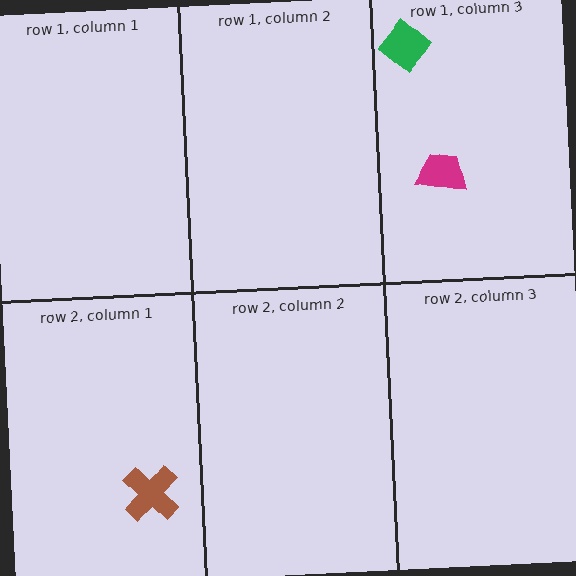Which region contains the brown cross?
The row 2, column 1 region.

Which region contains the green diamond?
The row 1, column 3 region.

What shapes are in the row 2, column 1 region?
The brown cross.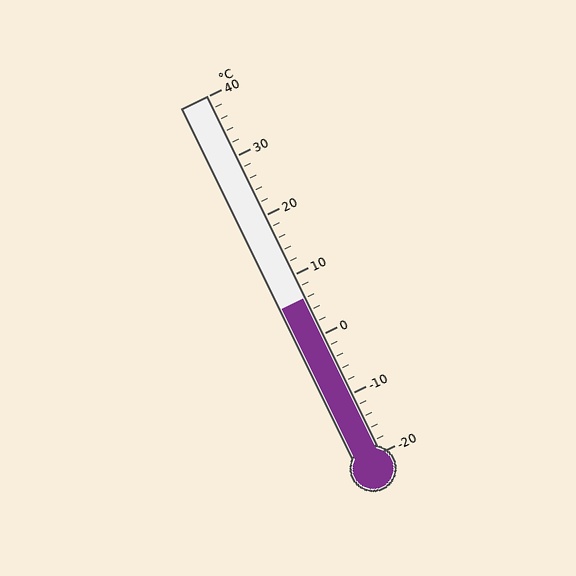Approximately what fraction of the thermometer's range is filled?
The thermometer is filled to approximately 45% of its range.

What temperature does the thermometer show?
The thermometer shows approximately 6°C.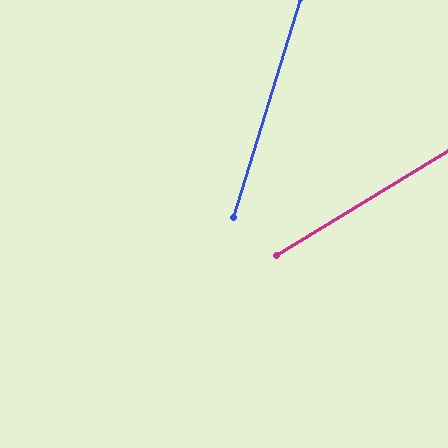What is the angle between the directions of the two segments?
Approximately 42 degrees.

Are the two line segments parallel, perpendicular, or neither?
Neither parallel nor perpendicular — they differ by about 42°.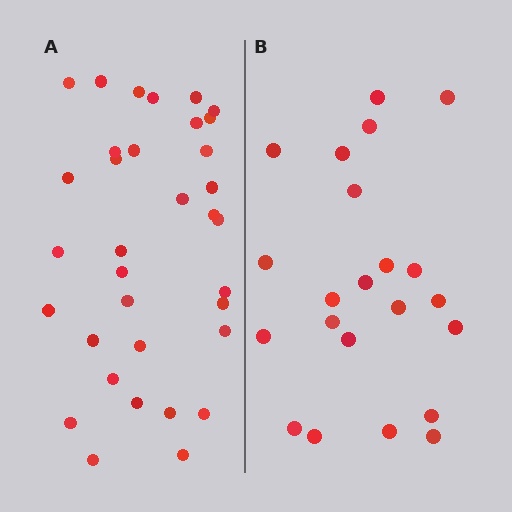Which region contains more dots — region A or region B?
Region A (the left region) has more dots.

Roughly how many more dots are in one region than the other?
Region A has roughly 12 or so more dots than region B.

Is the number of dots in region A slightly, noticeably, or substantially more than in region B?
Region A has substantially more. The ratio is roughly 1.5 to 1.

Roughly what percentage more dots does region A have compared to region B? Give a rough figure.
About 55% more.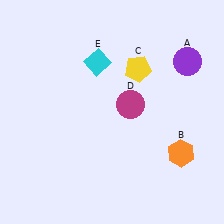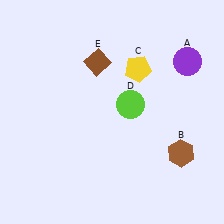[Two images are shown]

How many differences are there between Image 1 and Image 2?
There are 3 differences between the two images.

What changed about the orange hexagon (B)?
In Image 1, B is orange. In Image 2, it changed to brown.